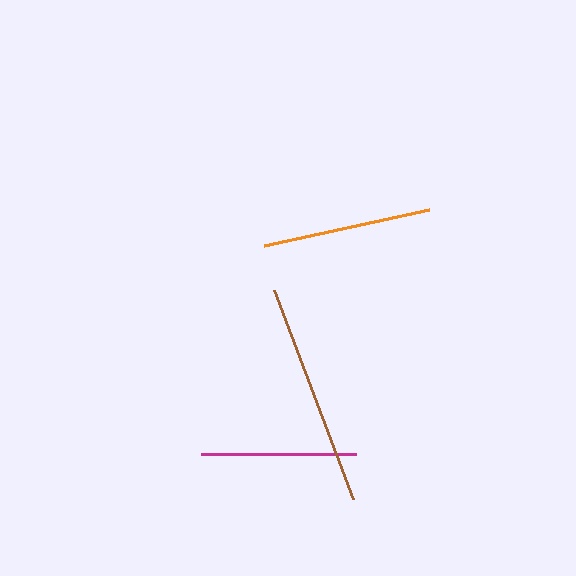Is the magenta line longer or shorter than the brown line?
The brown line is longer than the magenta line.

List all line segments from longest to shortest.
From longest to shortest: brown, orange, magenta.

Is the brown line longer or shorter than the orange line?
The brown line is longer than the orange line.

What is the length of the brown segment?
The brown segment is approximately 223 pixels long.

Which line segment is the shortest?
The magenta line is the shortest at approximately 155 pixels.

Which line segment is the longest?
The brown line is the longest at approximately 223 pixels.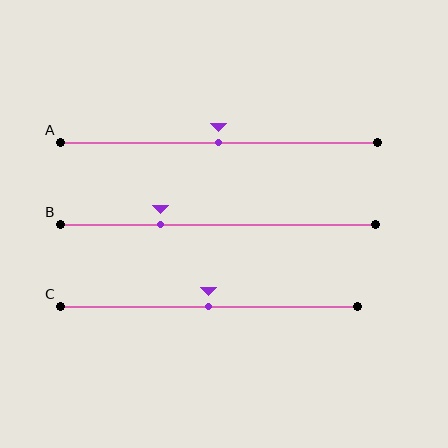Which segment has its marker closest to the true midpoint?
Segment A has its marker closest to the true midpoint.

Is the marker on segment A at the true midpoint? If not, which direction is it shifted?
Yes, the marker on segment A is at the true midpoint.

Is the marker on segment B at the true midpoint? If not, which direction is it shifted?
No, the marker on segment B is shifted to the left by about 18% of the segment length.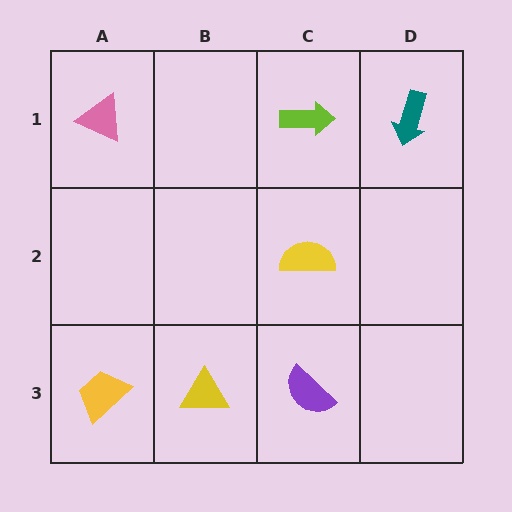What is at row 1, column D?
A teal arrow.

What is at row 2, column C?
A yellow semicircle.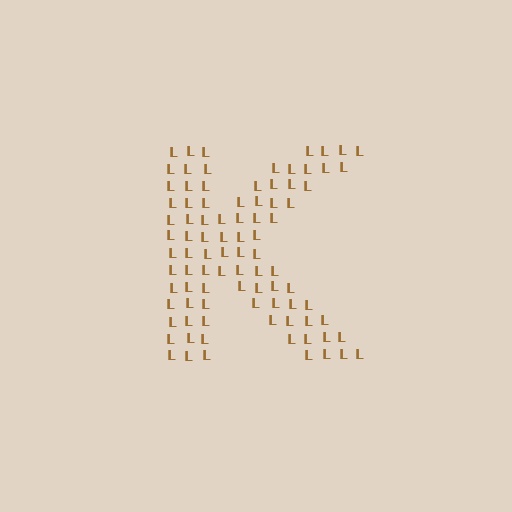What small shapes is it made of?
It is made of small letter L's.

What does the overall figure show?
The overall figure shows the letter K.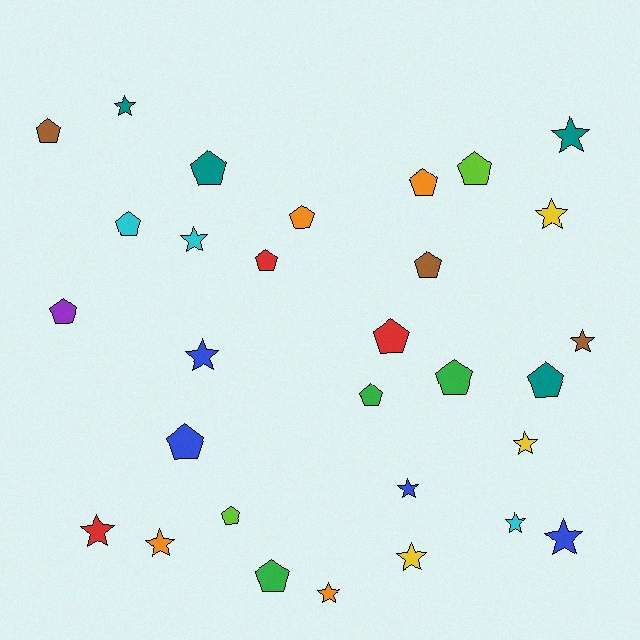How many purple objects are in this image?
There is 1 purple object.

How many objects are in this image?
There are 30 objects.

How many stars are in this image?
There are 14 stars.